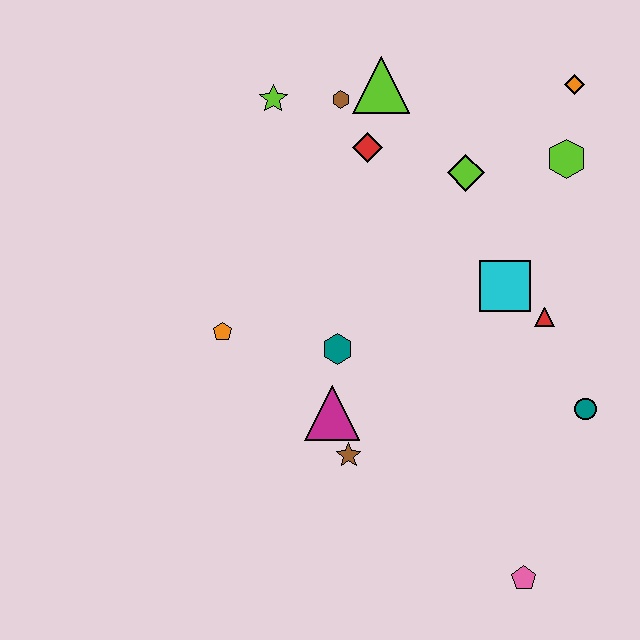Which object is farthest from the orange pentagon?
The orange diamond is farthest from the orange pentagon.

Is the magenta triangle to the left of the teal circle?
Yes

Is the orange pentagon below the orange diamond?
Yes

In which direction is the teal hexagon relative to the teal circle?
The teal hexagon is to the left of the teal circle.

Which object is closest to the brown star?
The magenta triangle is closest to the brown star.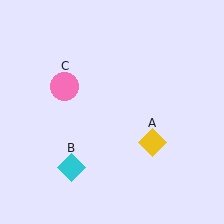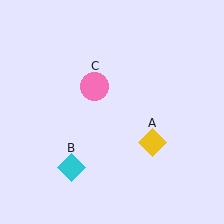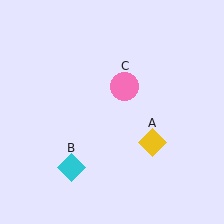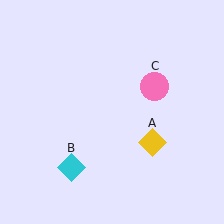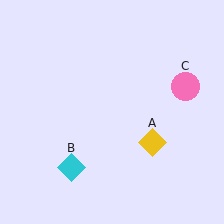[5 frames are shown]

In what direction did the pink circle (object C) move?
The pink circle (object C) moved right.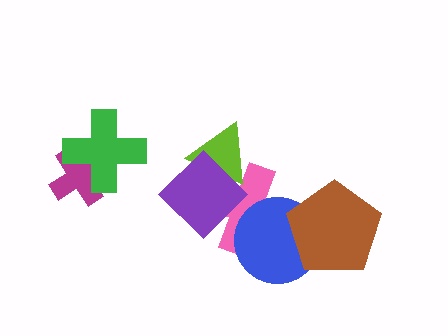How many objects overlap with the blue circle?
2 objects overlap with the blue circle.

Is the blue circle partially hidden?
Yes, it is partially covered by another shape.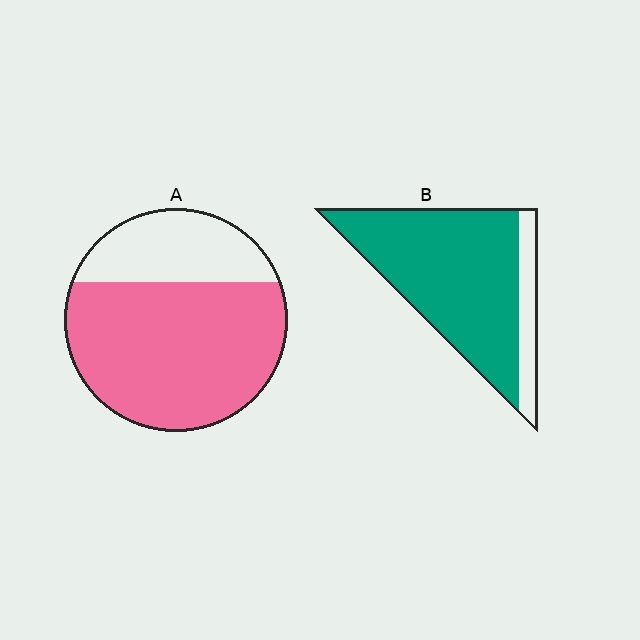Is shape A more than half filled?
Yes.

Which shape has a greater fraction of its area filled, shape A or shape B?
Shape B.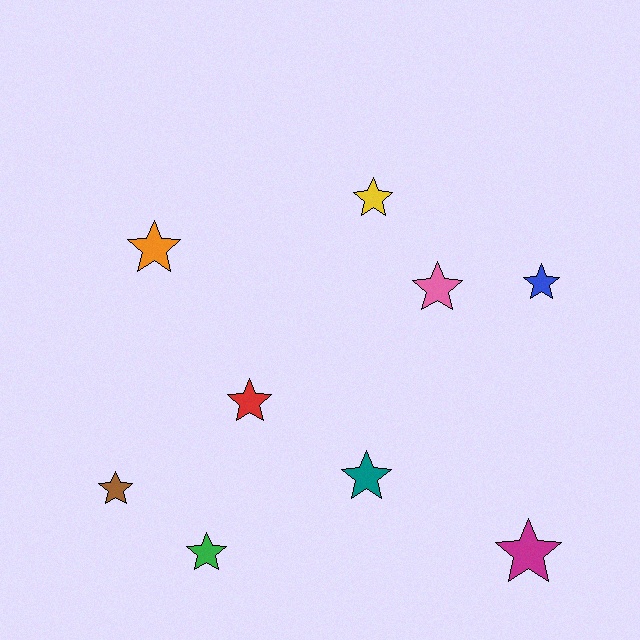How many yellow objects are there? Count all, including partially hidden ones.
There is 1 yellow object.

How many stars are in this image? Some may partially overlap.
There are 9 stars.